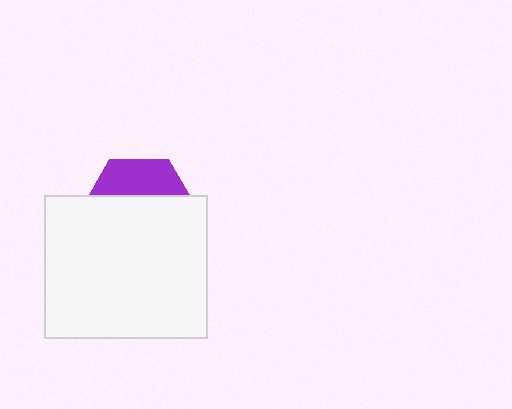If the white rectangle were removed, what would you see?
You would see the complete purple hexagon.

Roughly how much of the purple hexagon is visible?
A small part of it is visible (roughly 32%).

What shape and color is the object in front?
The object in front is a white rectangle.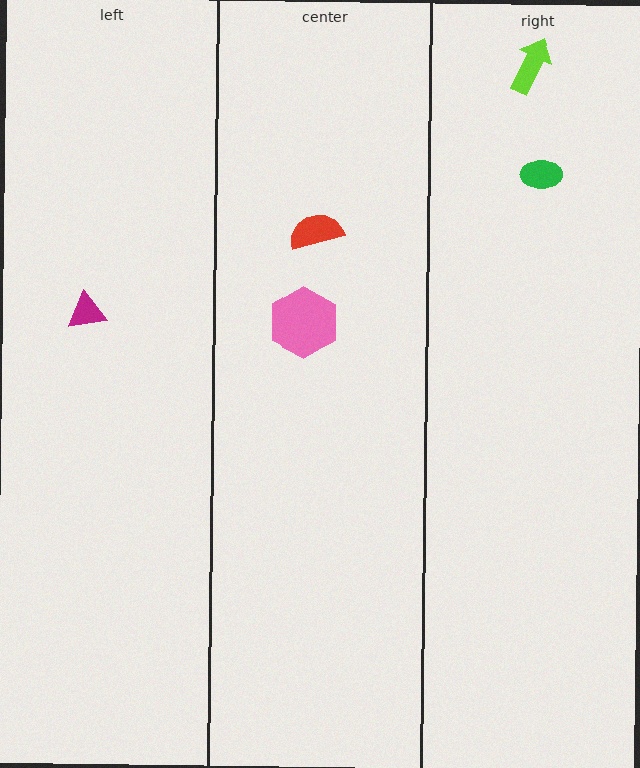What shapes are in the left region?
The magenta triangle.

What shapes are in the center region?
The red semicircle, the pink hexagon.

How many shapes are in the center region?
2.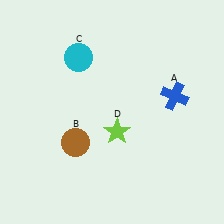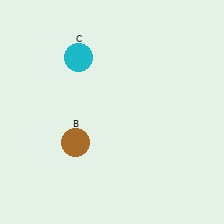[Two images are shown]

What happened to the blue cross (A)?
The blue cross (A) was removed in Image 2. It was in the top-right area of Image 1.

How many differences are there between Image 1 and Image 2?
There are 2 differences between the two images.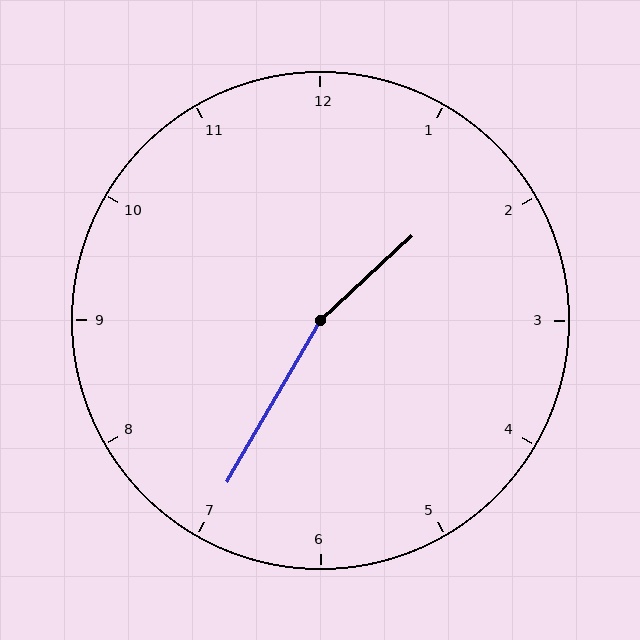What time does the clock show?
1:35.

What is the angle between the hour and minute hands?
Approximately 162 degrees.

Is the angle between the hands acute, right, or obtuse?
It is obtuse.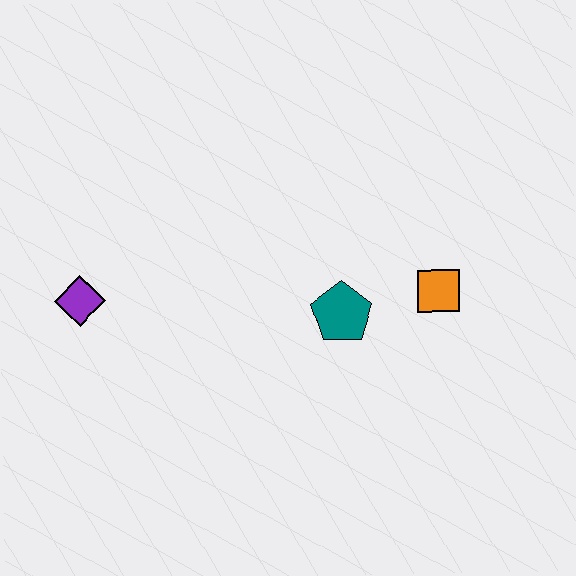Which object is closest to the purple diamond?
The teal pentagon is closest to the purple diamond.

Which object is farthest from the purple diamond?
The orange square is farthest from the purple diamond.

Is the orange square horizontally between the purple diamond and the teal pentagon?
No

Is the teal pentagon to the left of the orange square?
Yes